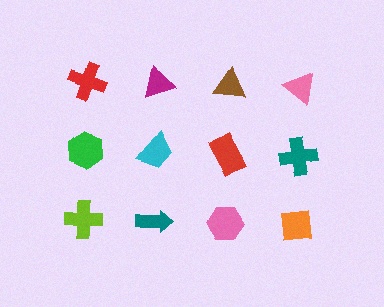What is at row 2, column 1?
A green hexagon.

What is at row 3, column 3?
A pink hexagon.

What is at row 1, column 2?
A magenta triangle.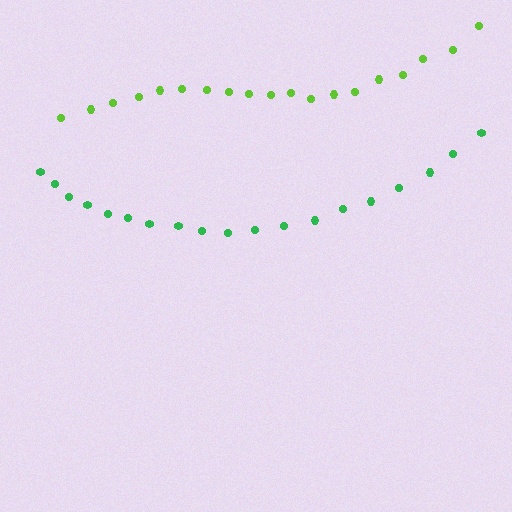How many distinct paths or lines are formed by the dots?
There are 2 distinct paths.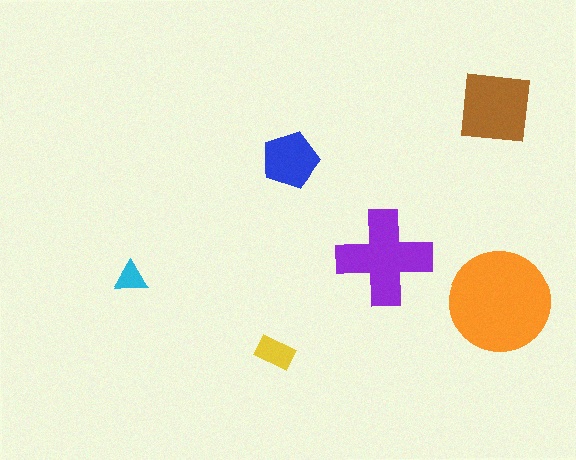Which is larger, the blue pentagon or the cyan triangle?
The blue pentagon.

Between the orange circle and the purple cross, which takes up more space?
The orange circle.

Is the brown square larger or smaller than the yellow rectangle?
Larger.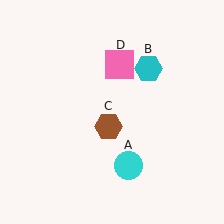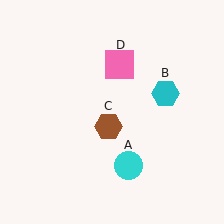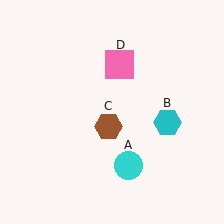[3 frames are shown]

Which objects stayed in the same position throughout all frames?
Cyan circle (object A) and brown hexagon (object C) and pink square (object D) remained stationary.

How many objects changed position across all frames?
1 object changed position: cyan hexagon (object B).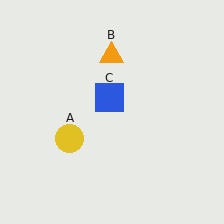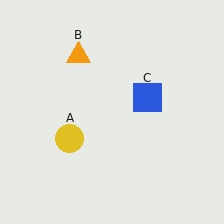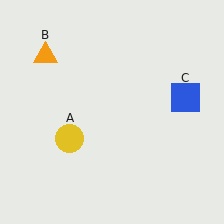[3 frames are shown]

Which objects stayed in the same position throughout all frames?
Yellow circle (object A) remained stationary.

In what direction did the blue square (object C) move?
The blue square (object C) moved right.